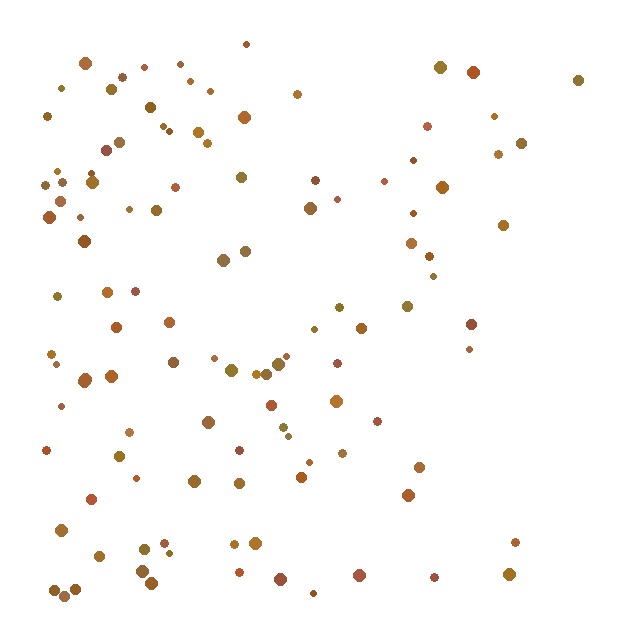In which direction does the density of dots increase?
From right to left, with the left side densest.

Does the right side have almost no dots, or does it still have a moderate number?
Still a moderate number, just noticeably fewer than the left.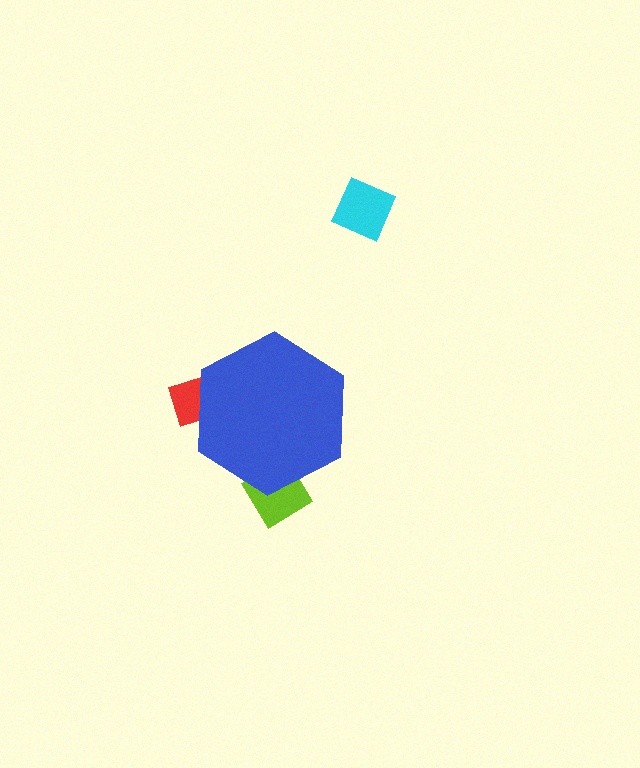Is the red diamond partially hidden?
Yes, the red diamond is partially hidden behind the blue hexagon.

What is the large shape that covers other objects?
A blue hexagon.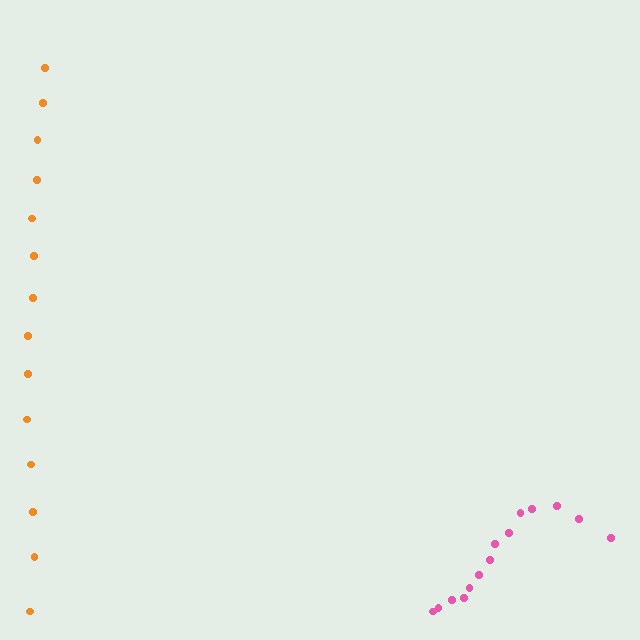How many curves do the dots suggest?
There are 2 distinct paths.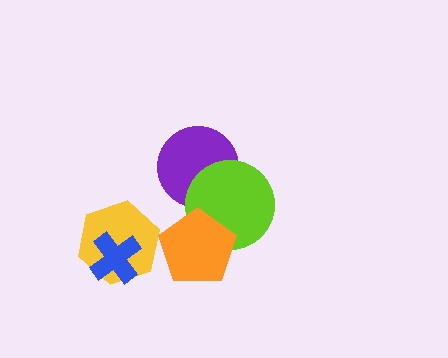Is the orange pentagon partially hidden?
No, no other shape covers it.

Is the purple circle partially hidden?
Yes, it is partially covered by another shape.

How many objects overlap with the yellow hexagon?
1 object overlaps with the yellow hexagon.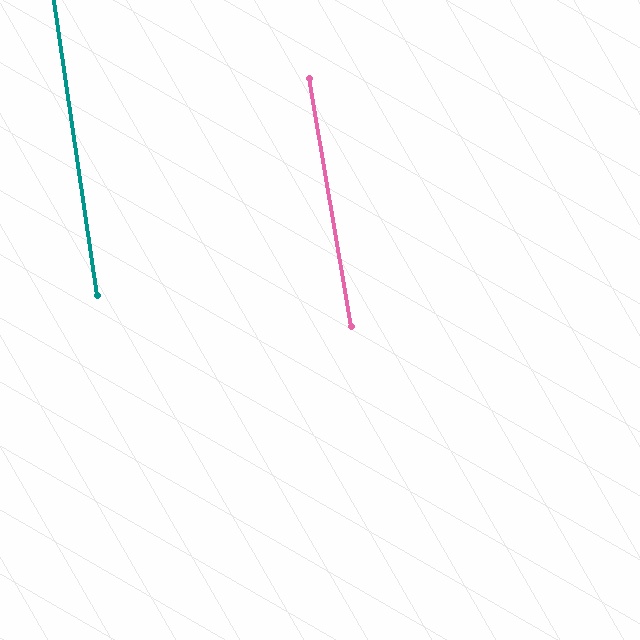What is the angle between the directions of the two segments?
Approximately 1 degree.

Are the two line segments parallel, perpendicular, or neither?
Parallel — their directions differ by only 1.2°.